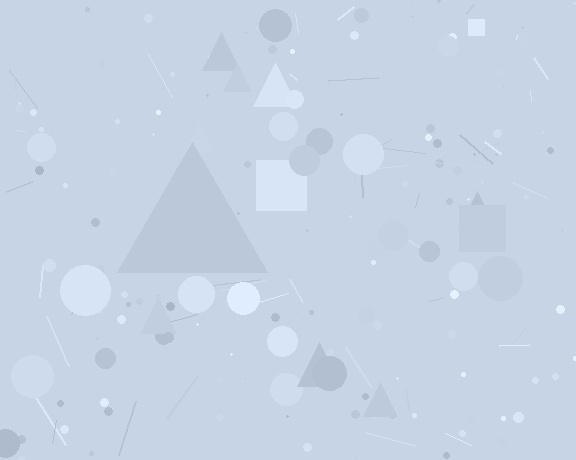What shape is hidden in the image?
A triangle is hidden in the image.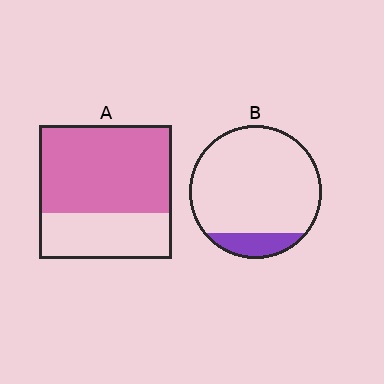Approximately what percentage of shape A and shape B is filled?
A is approximately 65% and B is approximately 15%.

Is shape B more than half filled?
No.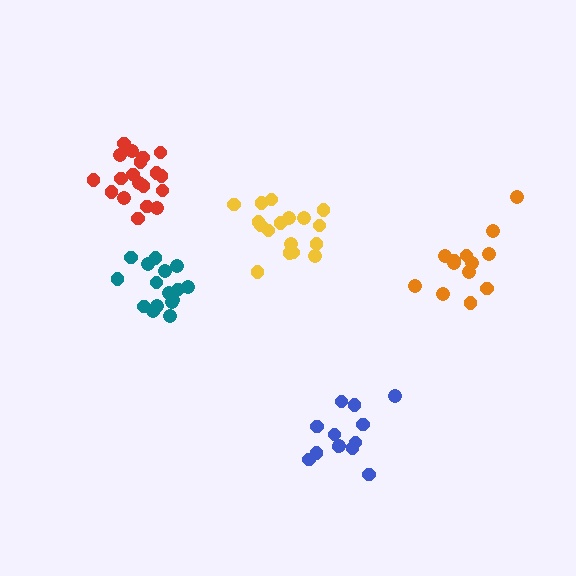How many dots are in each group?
Group 1: 19 dots, Group 2: 17 dots, Group 3: 13 dots, Group 4: 13 dots, Group 5: 17 dots (79 total).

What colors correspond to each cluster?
The clusters are colored: red, yellow, blue, orange, teal.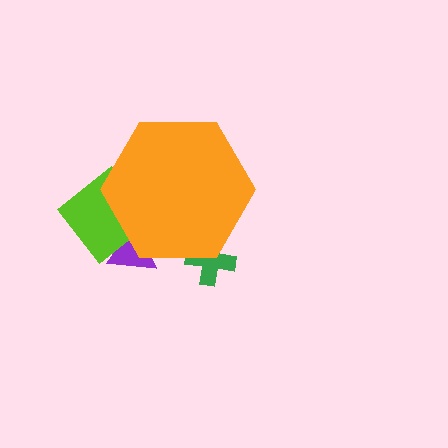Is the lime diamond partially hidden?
Yes, the lime diamond is partially hidden behind the orange hexagon.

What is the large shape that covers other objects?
An orange hexagon.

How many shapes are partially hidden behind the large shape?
3 shapes are partially hidden.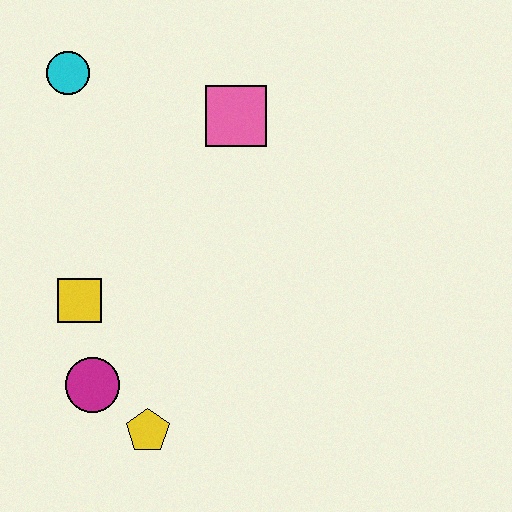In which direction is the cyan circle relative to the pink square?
The cyan circle is to the left of the pink square.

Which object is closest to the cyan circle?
The pink square is closest to the cyan circle.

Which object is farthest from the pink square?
The yellow pentagon is farthest from the pink square.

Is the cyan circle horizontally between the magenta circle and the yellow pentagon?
No